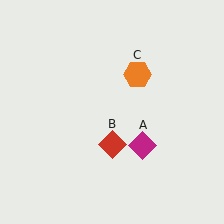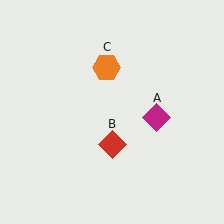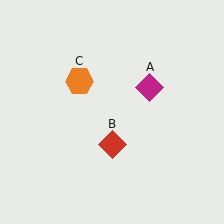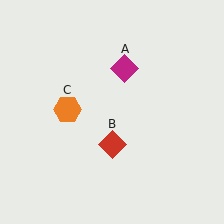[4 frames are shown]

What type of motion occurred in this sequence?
The magenta diamond (object A), orange hexagon (object C) rotated counterclockwise around the center of the scene.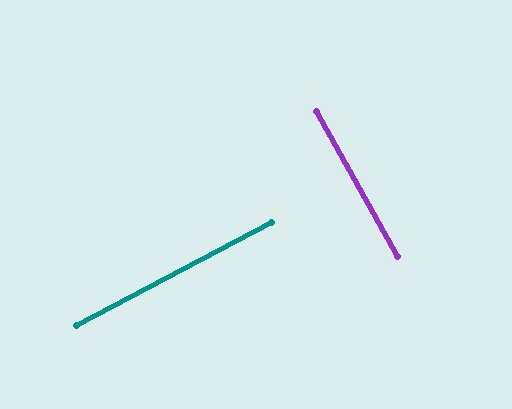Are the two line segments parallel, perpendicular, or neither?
Perpendicular — they meet at approximately 89°.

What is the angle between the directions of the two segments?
Approximately 89 degrees.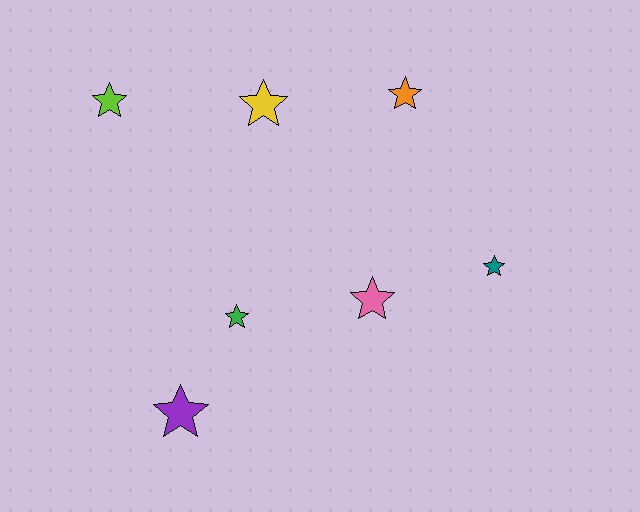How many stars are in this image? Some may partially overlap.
There are 7 stars.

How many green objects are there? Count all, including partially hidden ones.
There is 1 green object.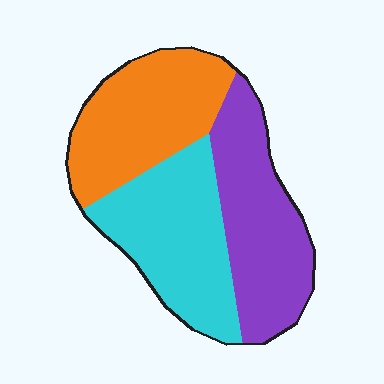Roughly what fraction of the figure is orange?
Orange covers roughly 30% of the figure.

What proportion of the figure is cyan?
Cyan takes up about one third (1/3) of the figure.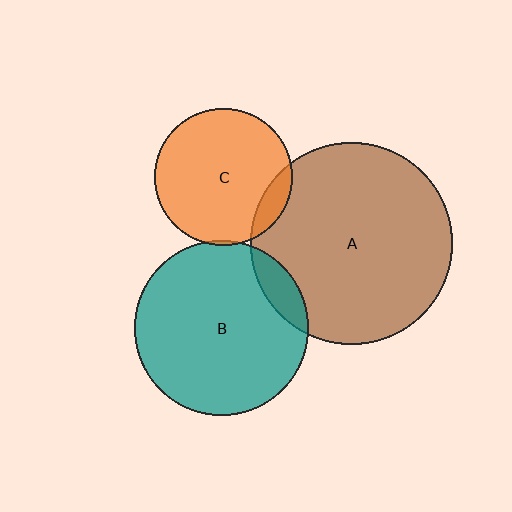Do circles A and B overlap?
Yes.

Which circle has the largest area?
Circle A (brown).